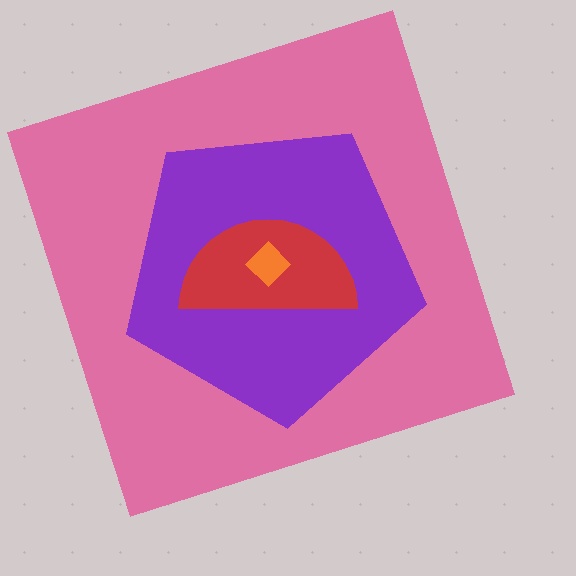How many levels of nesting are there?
4.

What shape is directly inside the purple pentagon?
The red semicircle.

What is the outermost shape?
The pink square.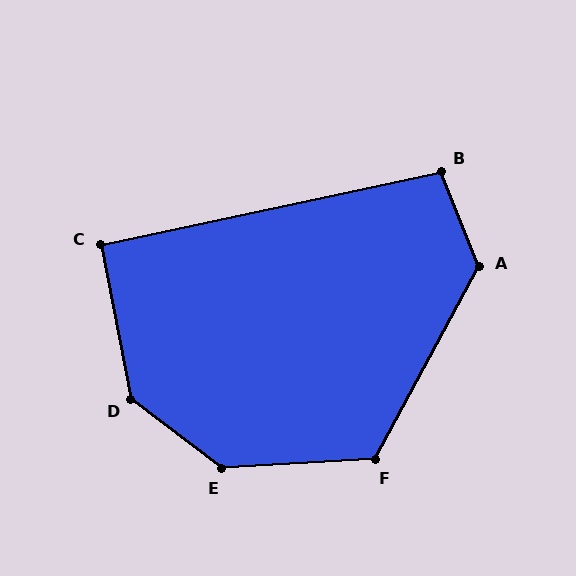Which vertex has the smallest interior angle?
C, at approximately 91 degrees.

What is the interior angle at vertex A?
Approximately 130 degrees (obtuse).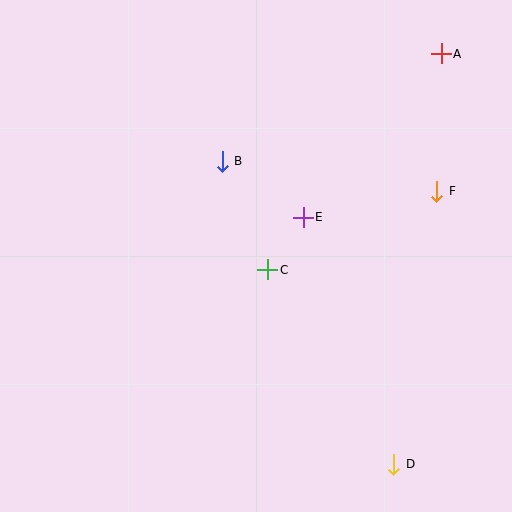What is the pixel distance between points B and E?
The distance between B and E is 98 pixels.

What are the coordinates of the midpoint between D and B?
The midpoint between D and B is at (308, 313).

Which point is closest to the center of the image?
Point C at (268, 270) is closest to the center.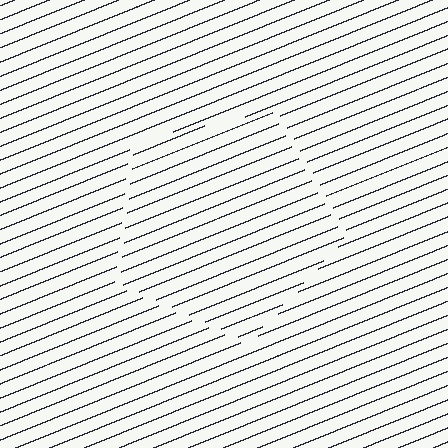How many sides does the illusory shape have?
5 sides — the line-ends trace a pentagon.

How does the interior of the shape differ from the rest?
The interior of the shape contains the same grating, shifted by half a period — the contour is defined by the phase discontinuity where line-ends from the inner and outer gratings abut.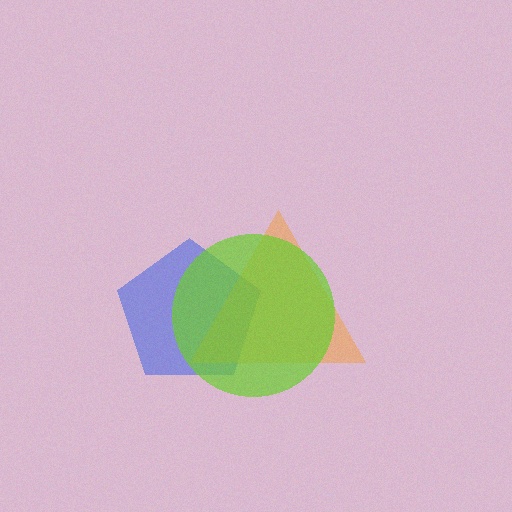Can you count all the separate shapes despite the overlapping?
Yes, there are 3 separate shapes.